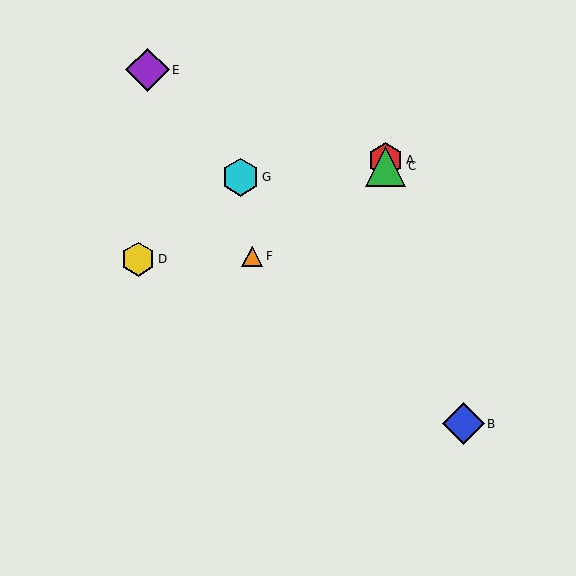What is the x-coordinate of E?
Object E is at x≈147.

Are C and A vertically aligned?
Yes, both are at x≈385.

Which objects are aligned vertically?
Objects A, C are aligned vertically.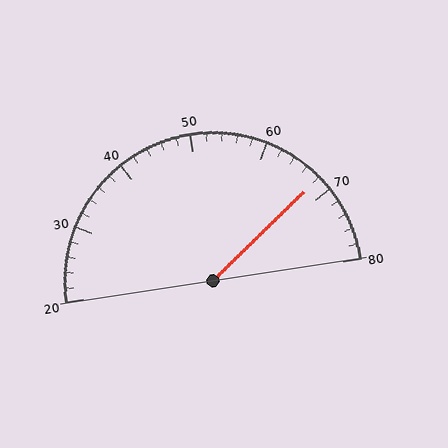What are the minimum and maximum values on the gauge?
The gauge ranges from 20 to 80.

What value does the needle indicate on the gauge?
The needle indicates approximately 68.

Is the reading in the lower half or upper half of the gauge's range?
The reading is in the upper half of the range (20 to 80).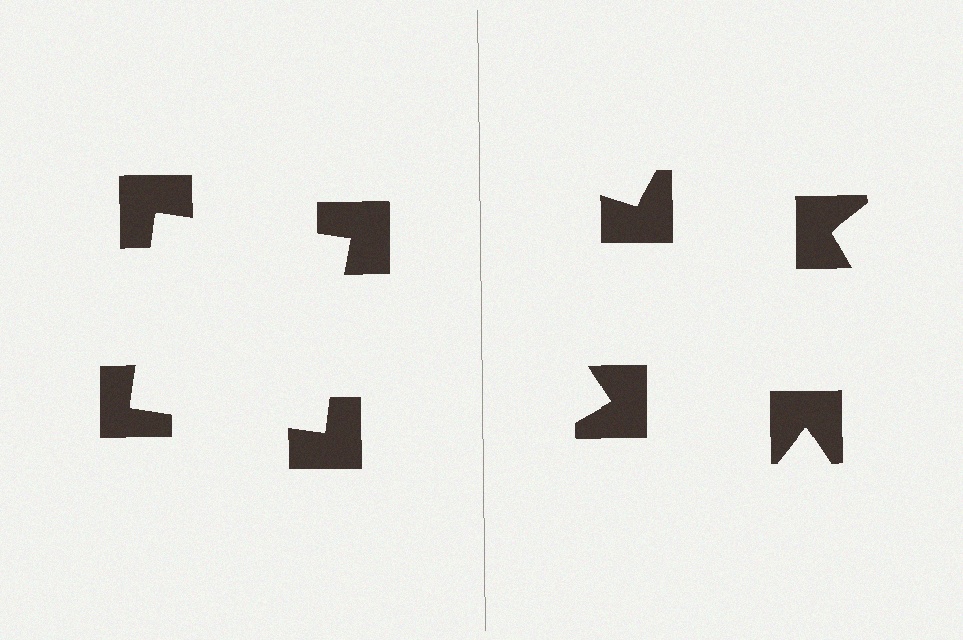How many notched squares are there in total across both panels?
8 — 4 on each side.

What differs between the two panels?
The notched squares are positioned identically on both sides; only the wedge orientations differ. On the left they align to a square; on the right they are misaligned.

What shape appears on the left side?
An illusory square.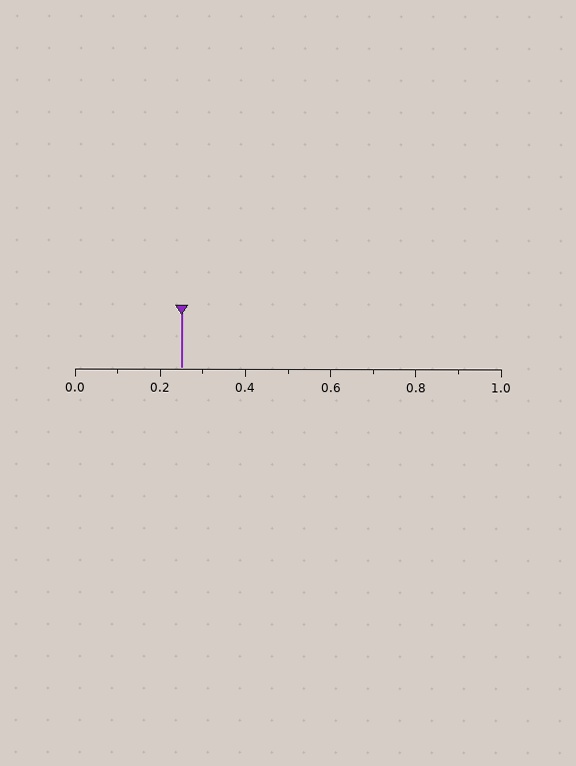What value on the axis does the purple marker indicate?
The marker indicates approximately 0.25.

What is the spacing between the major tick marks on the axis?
The major ticks are spaced 0.2 apart.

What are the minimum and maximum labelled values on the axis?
The axis runs from 0.0 to 1.0.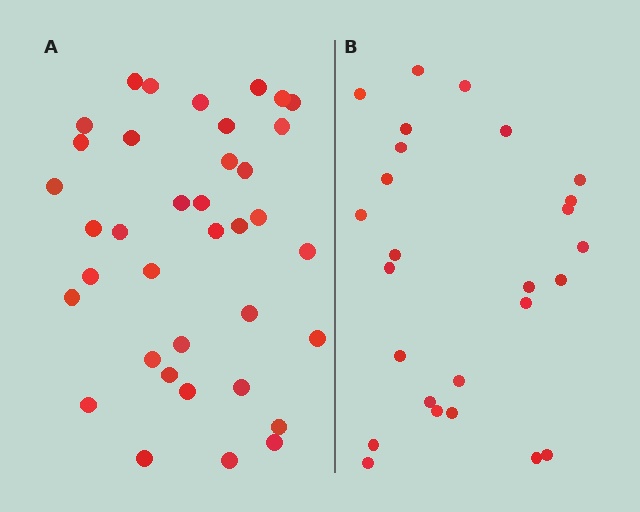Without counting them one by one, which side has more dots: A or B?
Region A (the left region) has more dots.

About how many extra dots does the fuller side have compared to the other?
Region A has roughly 12 or so more dots than region B.